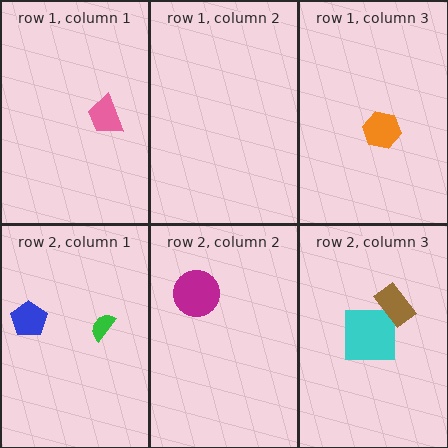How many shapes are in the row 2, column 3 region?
2.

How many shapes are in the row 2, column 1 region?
2.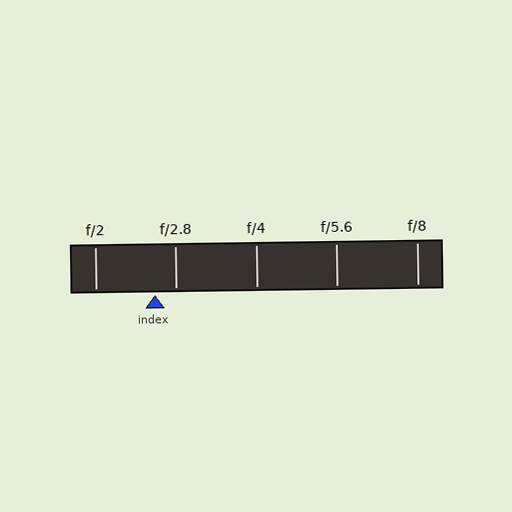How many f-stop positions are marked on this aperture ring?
There are 5 f-stop positions marked.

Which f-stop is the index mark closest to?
The index mark is closest to f/2.8.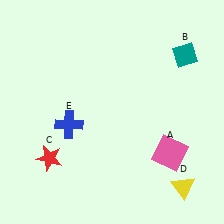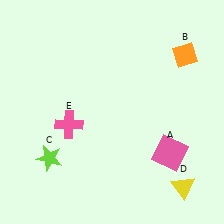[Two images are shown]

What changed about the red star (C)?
In Image 1, C is red. In Image 2, it changed to lime.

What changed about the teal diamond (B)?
In Image 1, B is teal. In Image 2, it changed to orange.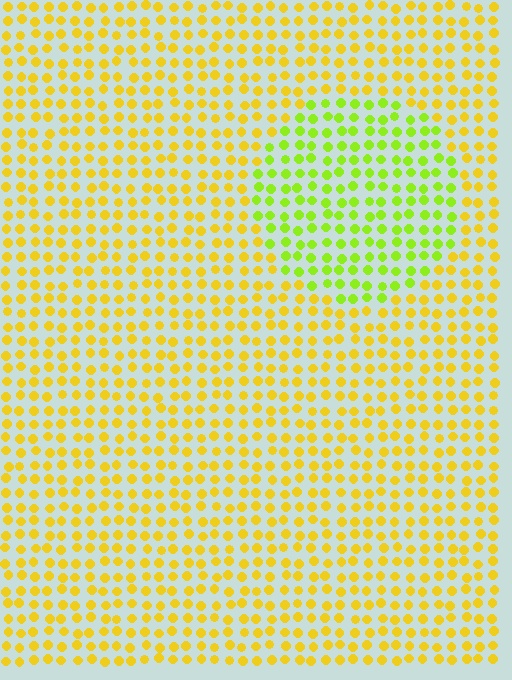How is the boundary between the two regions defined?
The boundary is defined purely by a slight shift in hue (about 38 degrees). Spacing, size, and orientation are identical on both sides.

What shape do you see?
I see a circle.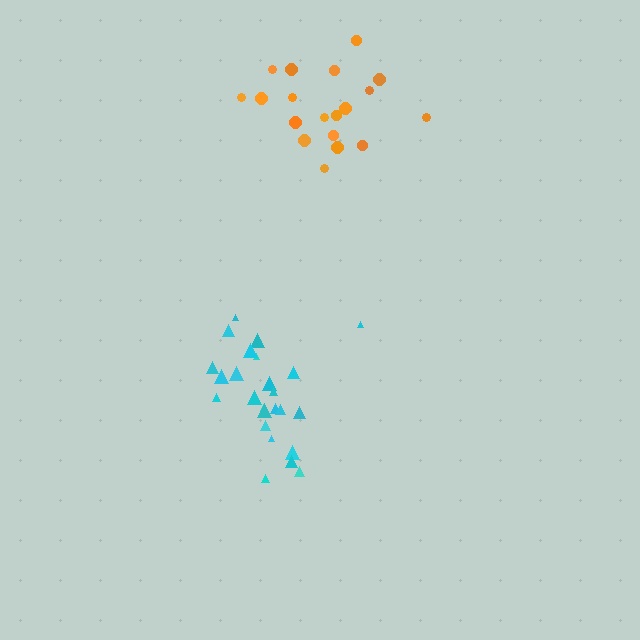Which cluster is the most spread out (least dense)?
Orange.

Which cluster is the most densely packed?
Cyan.